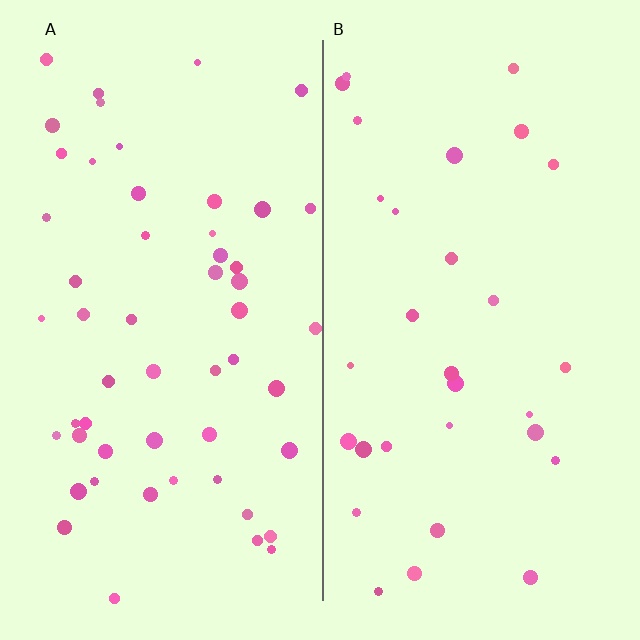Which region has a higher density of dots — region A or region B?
A (the left).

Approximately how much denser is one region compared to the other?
Approximately 1.8× — region A over region B.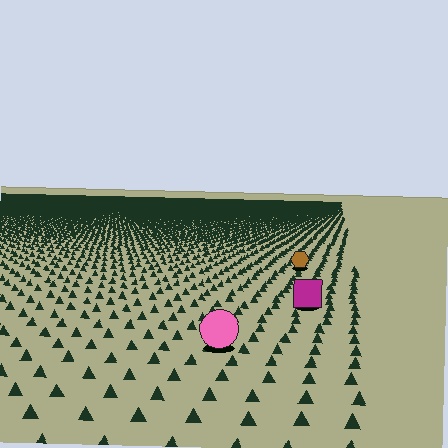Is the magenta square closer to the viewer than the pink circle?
No. The pink circle is closer — you can tell from the texture gradient: the ground texture is coarser near it.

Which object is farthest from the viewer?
The brown hexagon is farthest from the viewer. It appears smaller and the ground texture around it is denser.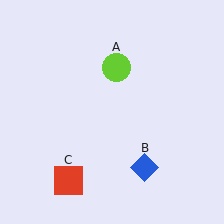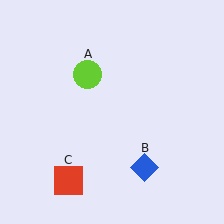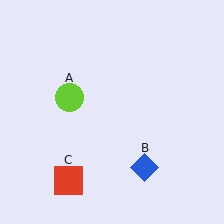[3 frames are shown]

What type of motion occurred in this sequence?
The lime circle (object A) rotated counterclockwise around the center of the scene.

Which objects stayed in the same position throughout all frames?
Blue diamond (object B) and red square (object C) remained stationary.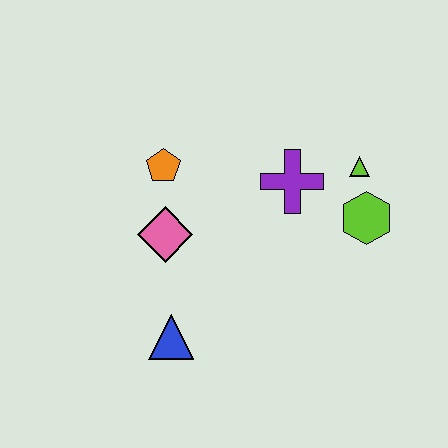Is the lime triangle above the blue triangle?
Yes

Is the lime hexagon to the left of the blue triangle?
No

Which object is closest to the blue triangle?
The pink diamond is closest to the blue triangle.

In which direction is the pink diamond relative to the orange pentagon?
The pink diamond is below the orange pentagon.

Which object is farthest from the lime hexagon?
The blue triangle is farthest from the lime hexagon.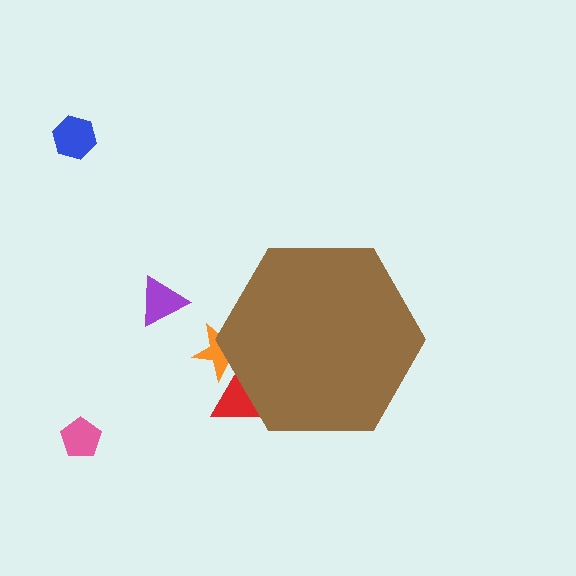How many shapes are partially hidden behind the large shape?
2 shapes are partially hidden.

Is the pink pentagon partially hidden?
No, the pink pentagon is fully visible.